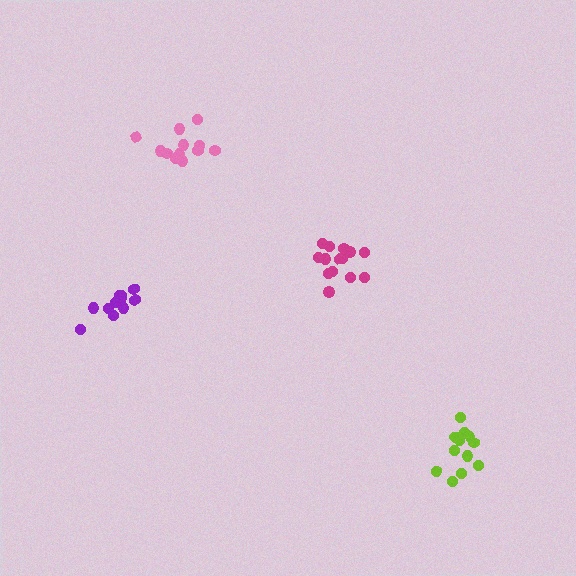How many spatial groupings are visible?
There are 4 spatial groupings.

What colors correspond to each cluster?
The clusters are colored: magenta, pink, lime, purple.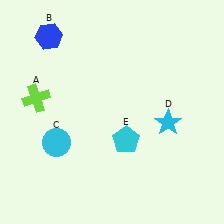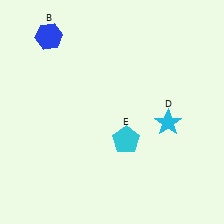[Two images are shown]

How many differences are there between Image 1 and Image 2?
There are 2 differences between the two images.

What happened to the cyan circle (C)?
The cyan circle (C) was removed in Image 2. It was in the bottom-left area of Image 1.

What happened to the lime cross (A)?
The lime cross (A) was removed in Image 2. It was in the top-left area of Image 1.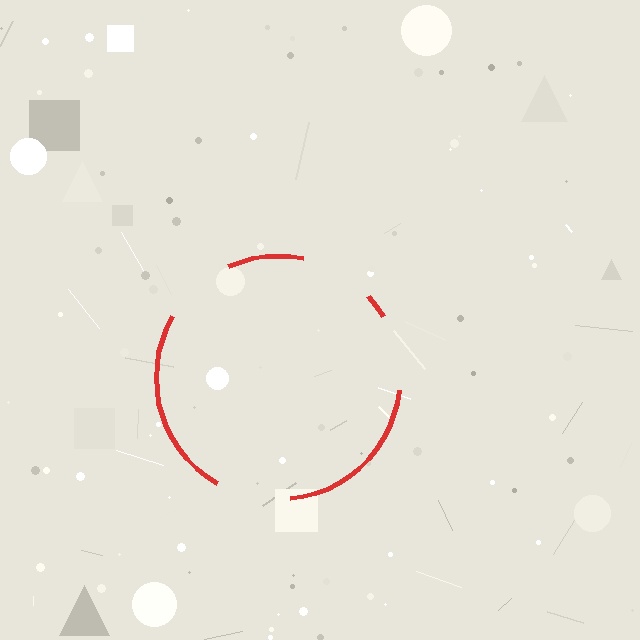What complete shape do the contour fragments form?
The contour fragments form a circle.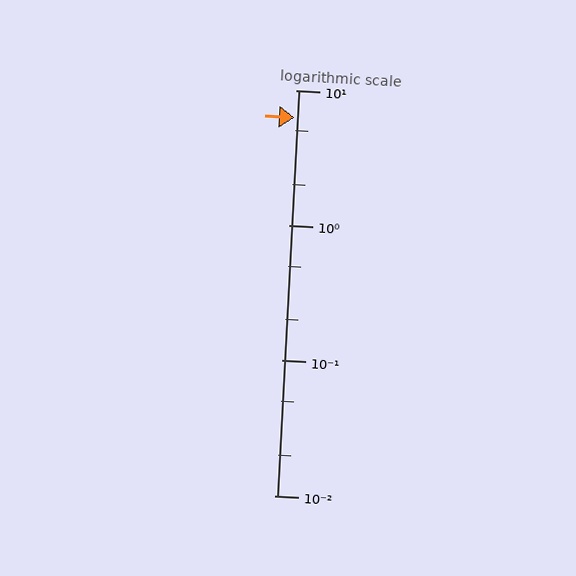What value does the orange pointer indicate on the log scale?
The pointer indicates approximately 6.3.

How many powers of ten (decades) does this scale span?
The scale spans 3 decades, from 0.01 to 10.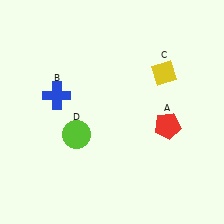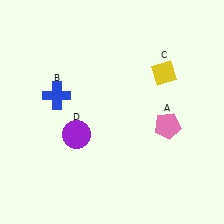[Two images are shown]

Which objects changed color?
A changed from red to pink. D changed from lime to purple.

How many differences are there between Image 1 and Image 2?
There are 2 differences between the two images.